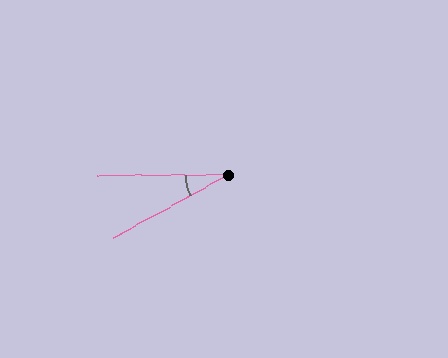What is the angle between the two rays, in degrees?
Approximately 29 degrees.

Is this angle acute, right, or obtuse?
It is acute.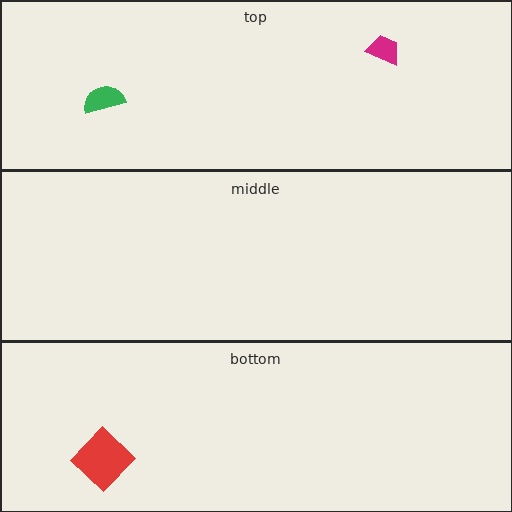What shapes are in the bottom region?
The red diamond.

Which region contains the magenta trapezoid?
The top region.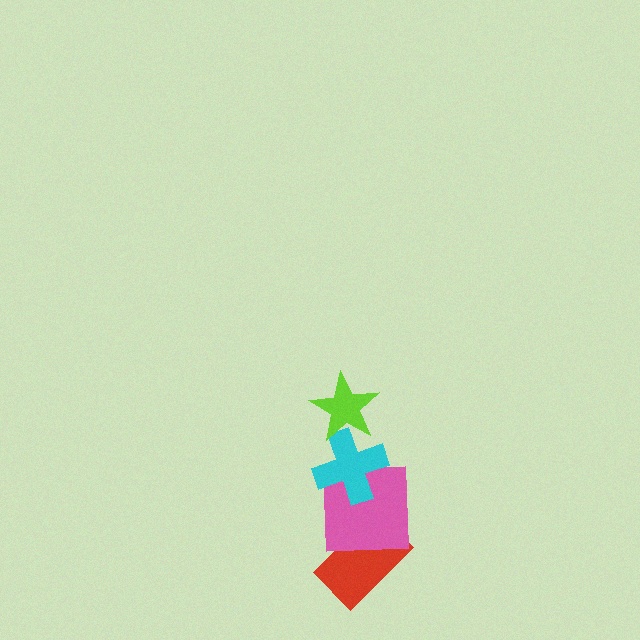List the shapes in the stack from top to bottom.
From top to bottom: the lime star, the cyan cross, the pink square, the red rectangle.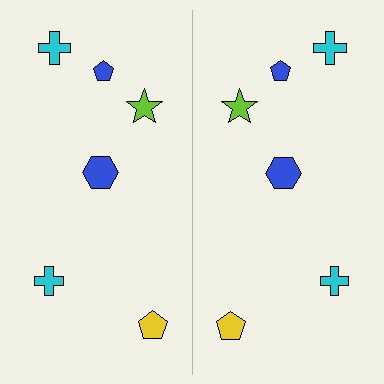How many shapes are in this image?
There are 12 shapes in this image.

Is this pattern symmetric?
Yes, this pattern has bilateral (reflection) symmetry.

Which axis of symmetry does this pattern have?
The pattern has a vertical axis of symmetry running through the center of the image.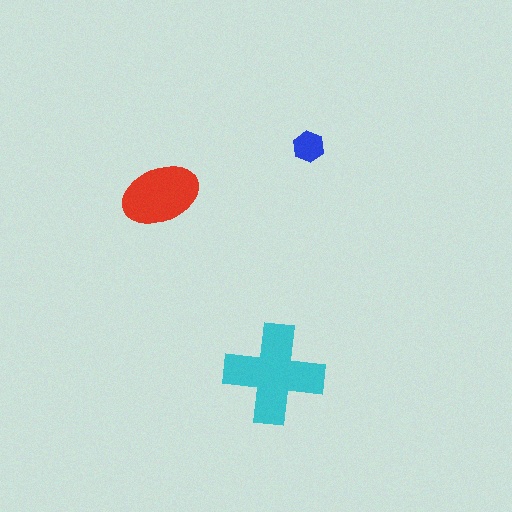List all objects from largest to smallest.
The cyan cross, the red ellipse, the blue hexagon.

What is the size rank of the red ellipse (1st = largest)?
2nd.